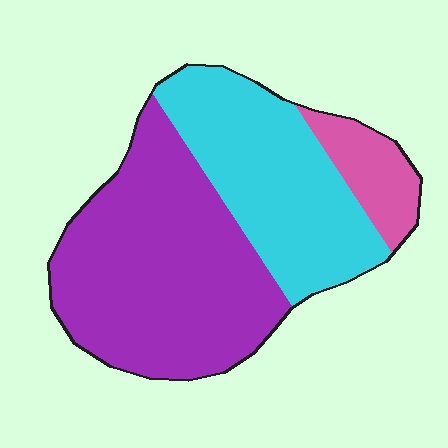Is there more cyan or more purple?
Purple.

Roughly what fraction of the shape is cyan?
Cyan takes up about three eighths (3/8) of the shape.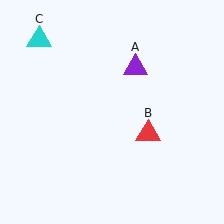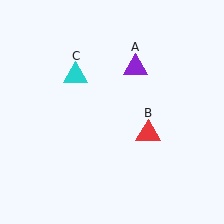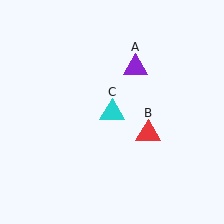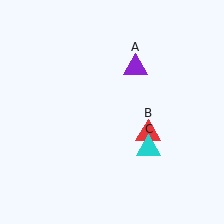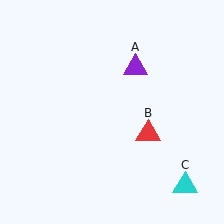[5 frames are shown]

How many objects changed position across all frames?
1 object changed position: cyan triangle (object C).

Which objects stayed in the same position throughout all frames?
Purple triangle (object A) and red triangle (object B) remained stationary.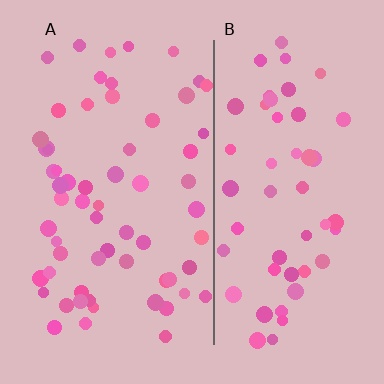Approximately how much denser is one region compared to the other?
Approximately 1.1× — region A over region B.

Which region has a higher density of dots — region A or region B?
A (the left).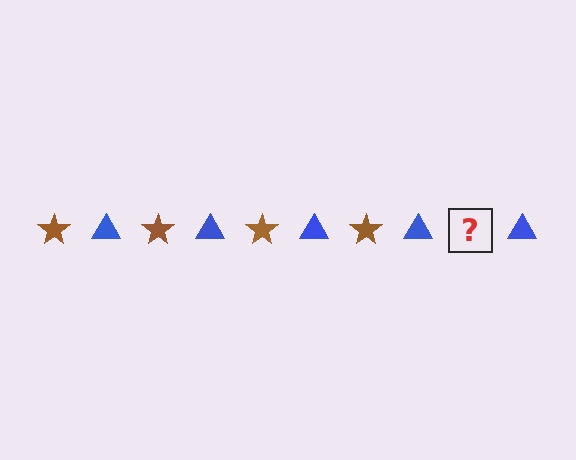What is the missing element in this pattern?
The missing element is a brown star.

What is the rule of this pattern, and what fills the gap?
The rule is that the pattern alternates between brown star and blue triangle. The gap should be filled with a brown star.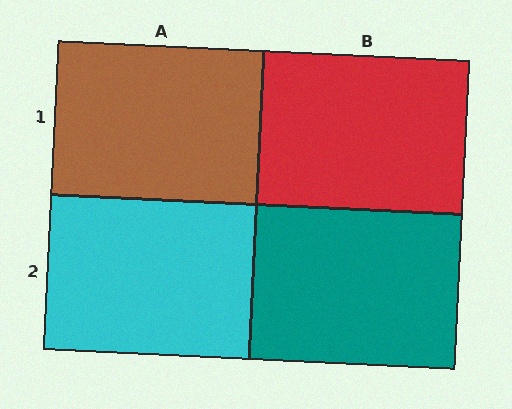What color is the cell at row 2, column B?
Teal.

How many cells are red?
1 cell is red.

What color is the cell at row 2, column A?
Cyan.